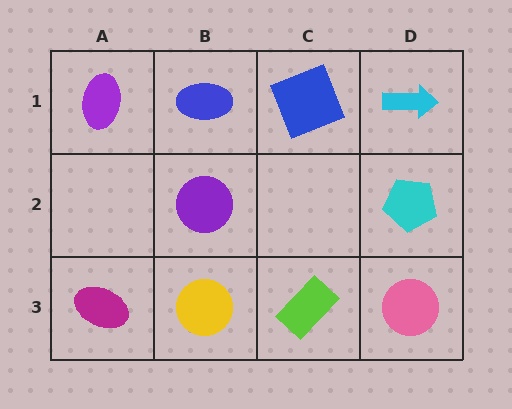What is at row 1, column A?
A purple ellipse.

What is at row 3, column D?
A pink circle.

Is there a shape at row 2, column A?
No, that cell is empty.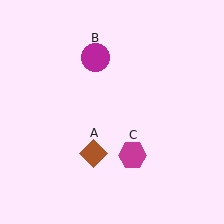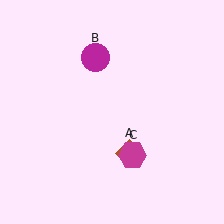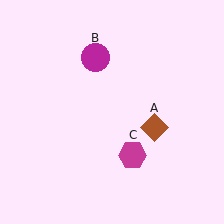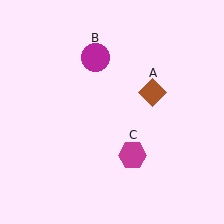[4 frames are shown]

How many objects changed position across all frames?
1 object changed position: brown diamond (object A).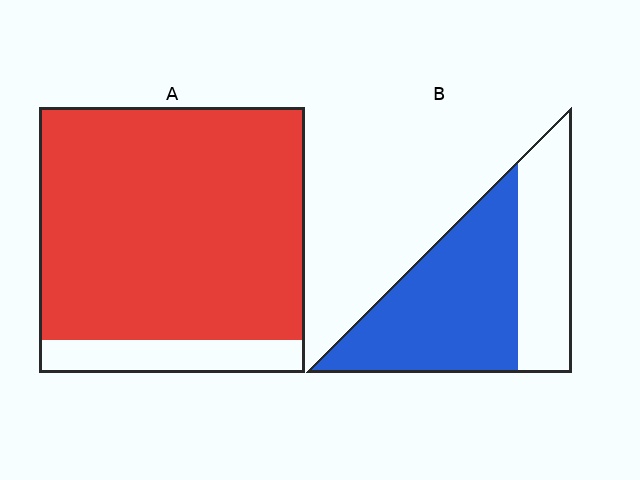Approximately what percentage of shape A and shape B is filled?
A is approximately 90% and B is approximately 65%.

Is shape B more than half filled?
Yes.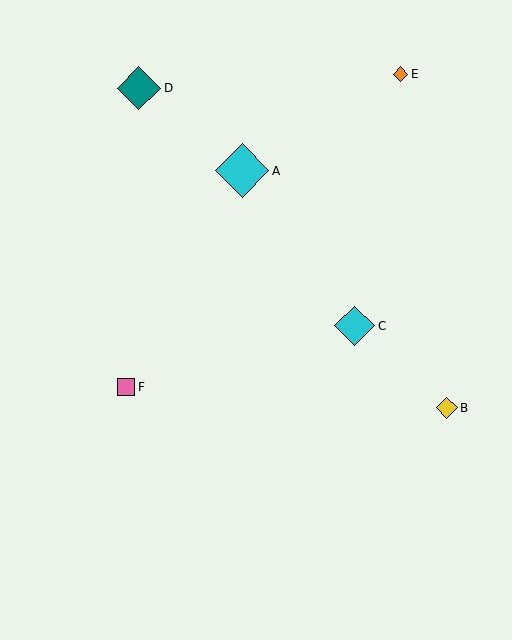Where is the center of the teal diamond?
The center of the teal diamond is at (139, 88).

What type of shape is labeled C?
Shape C is a cyan diamond.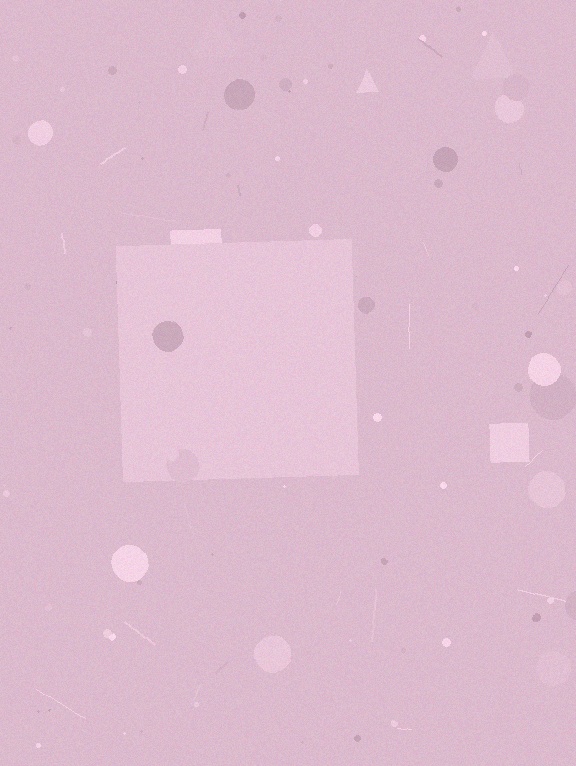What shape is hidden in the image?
A square is hidden in the image.